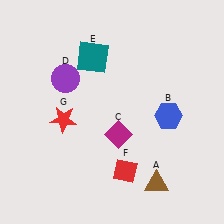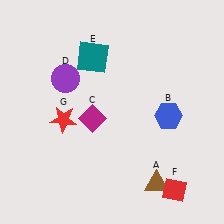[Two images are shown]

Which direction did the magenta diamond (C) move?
The magenta diamond (C) moved left.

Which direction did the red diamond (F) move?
The red diamond (F) moved right.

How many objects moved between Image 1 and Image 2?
2 objects moved between the two images.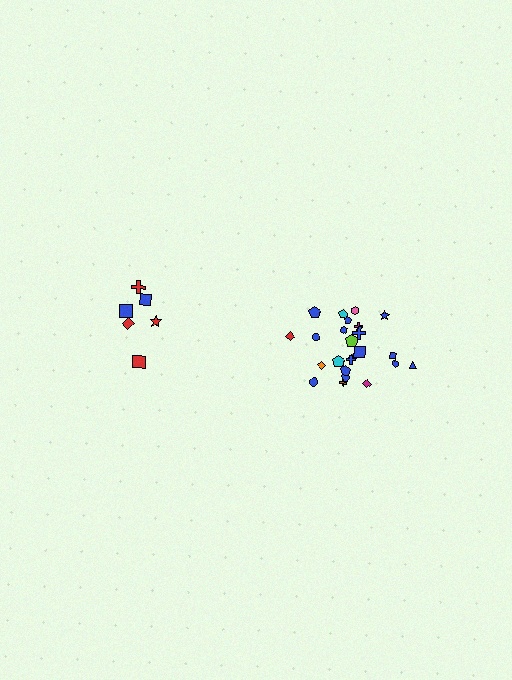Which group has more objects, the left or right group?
The right group.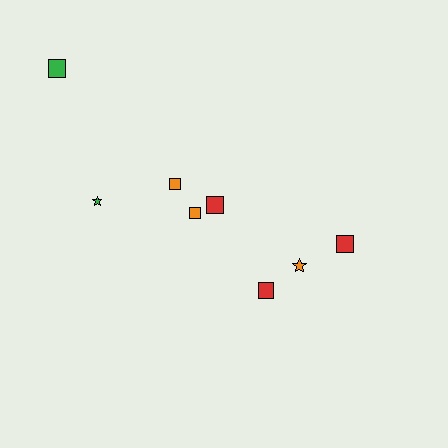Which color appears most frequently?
Orange, with 3 objects.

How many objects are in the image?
There are 8 objects.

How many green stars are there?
There is 1 green star.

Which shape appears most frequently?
Square, with 6 objects.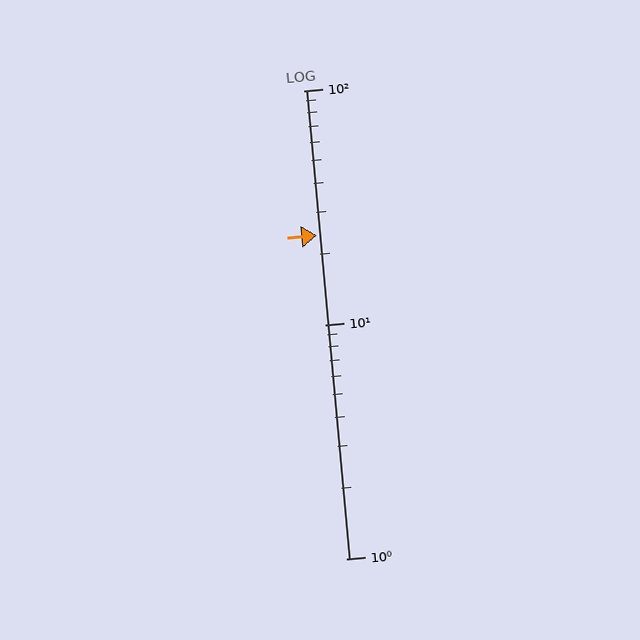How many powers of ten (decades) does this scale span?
The scale spans 2 decades, from 1 to 100.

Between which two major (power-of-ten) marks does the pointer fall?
The pointer is between 10 and 100.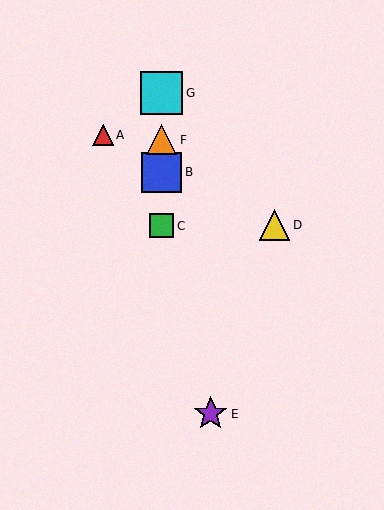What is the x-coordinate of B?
Object B is at x≈162.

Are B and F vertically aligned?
Yes, both are at x≈162.